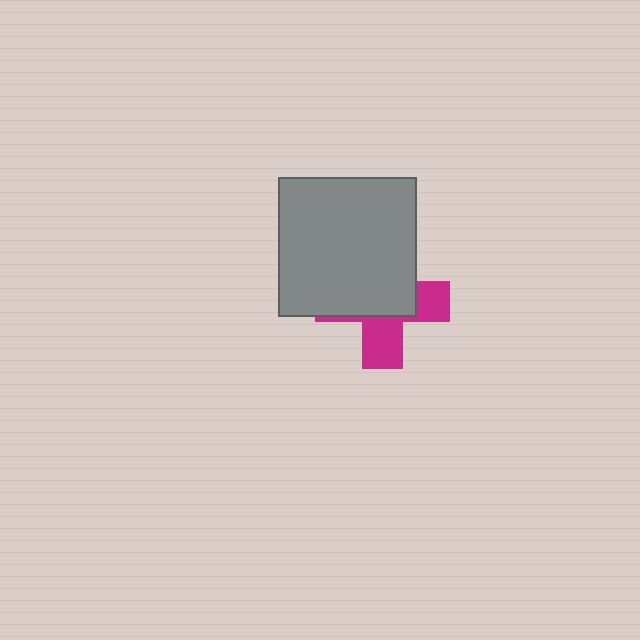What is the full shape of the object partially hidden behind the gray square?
The partially hidden object is a magenta cross.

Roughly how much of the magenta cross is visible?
A small part of it is visible (roughly 39%).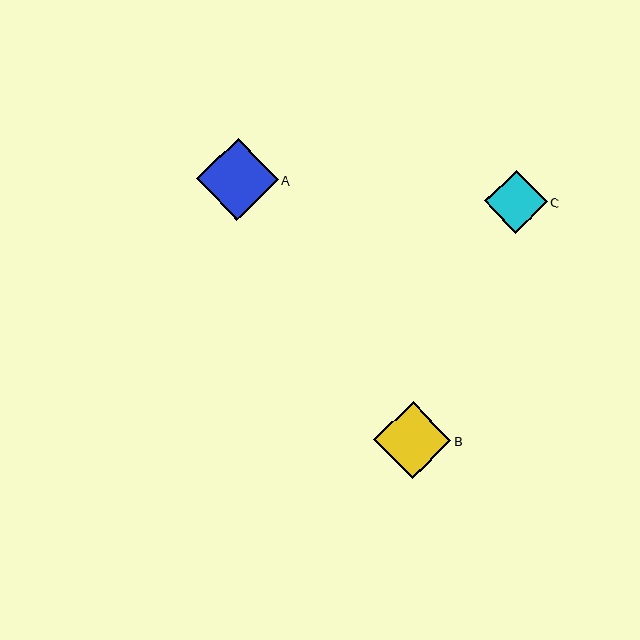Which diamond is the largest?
Diamond A is the largest with a size of approximately 82 pixels.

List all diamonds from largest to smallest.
From largest to smallest: A, B, C.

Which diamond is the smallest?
Diamond C is the smallest with a size of approximately 62 pixels.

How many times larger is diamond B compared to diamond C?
Diamond B is approximately 1.2 times the size of diamond C.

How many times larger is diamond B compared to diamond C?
Diamond B is approximately 1.2 times the size of diamond C.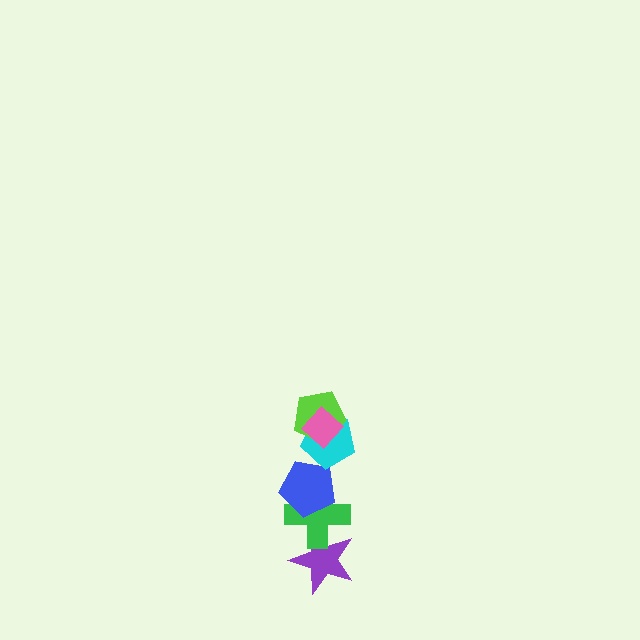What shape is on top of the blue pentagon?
The cyan pentagon is on top of the blue pentagon.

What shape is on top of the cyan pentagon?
The lime pentagon is on top of the cyan pentagon.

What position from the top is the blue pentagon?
The blue pentagon is 4th from the top.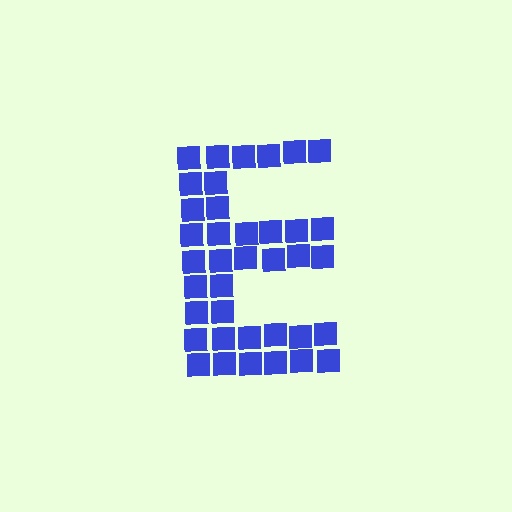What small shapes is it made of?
It is made of small squares.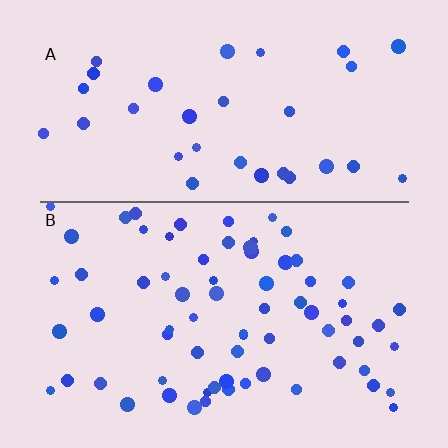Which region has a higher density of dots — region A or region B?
B (the bottom).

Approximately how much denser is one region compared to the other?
Approximately 2.1× — region B over region A.